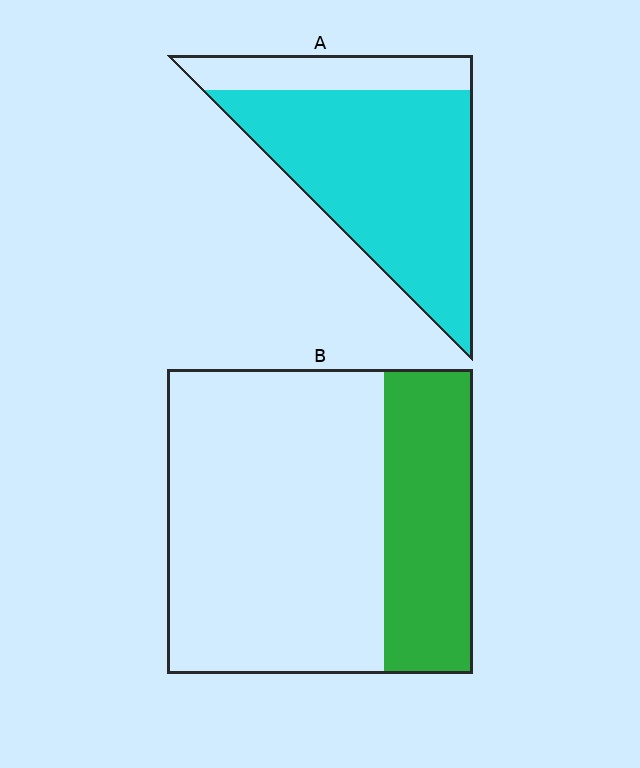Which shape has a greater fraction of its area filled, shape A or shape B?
Shape A.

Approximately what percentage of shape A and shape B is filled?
A is approximately 80% and B is approximately 30%.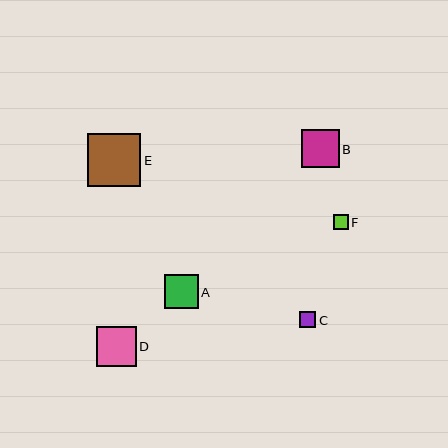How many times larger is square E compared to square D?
Square E is approximately 1.3 times the size of square D.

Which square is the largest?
Square E is the largest with a size of approximately 53 pixels.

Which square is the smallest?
Square F is the smallest with a size of approximately 15 pixels.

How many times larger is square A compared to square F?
Square A is approximately 2.3 times the size of square F.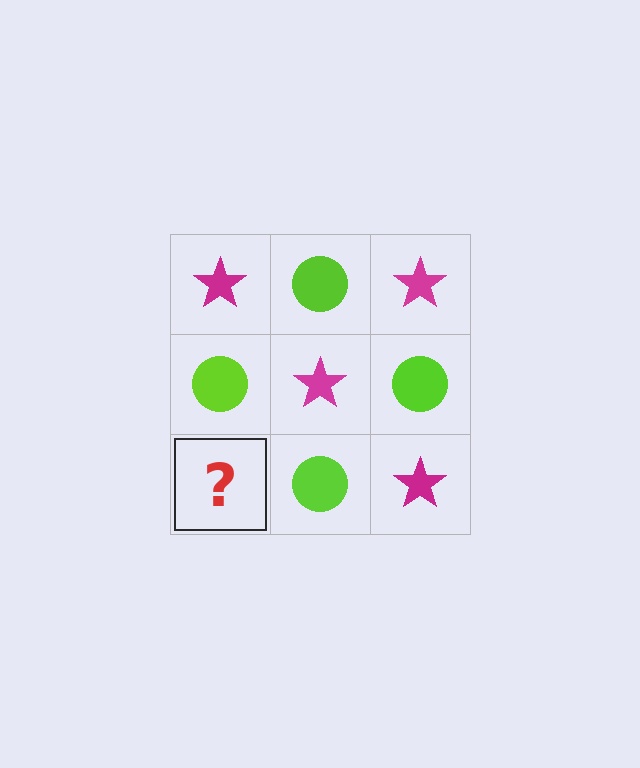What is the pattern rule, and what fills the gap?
The rule is that it alternates magenta star and lime circle in a checkerboard pattern. The gap should be filled with a magenta star.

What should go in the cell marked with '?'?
The missing cell should contain a magenta star.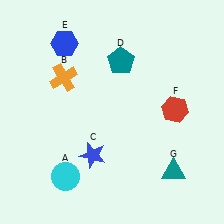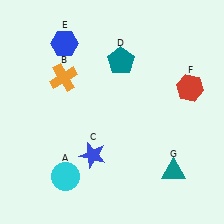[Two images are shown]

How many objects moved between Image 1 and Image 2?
1 object moved between the two images.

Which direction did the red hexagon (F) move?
The red hexagon (F) moved up.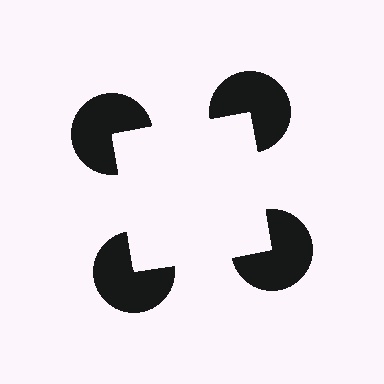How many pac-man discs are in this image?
There are 4 — one at each vertex of the illusory square.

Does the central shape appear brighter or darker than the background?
It typically appears slightly brighter than the background, even though no actual brightness change is drawn.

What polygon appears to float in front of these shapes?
An illusory square — its edges are inferred from the aligned wedge cuts in the pac-man discs, not physically drawn.